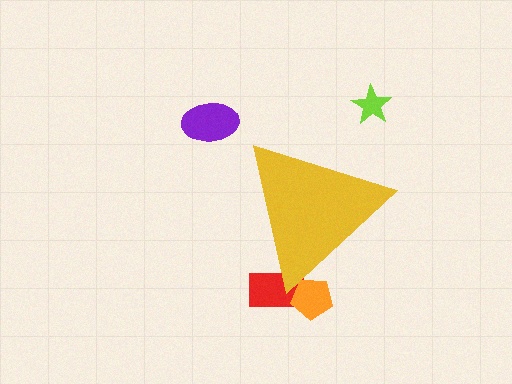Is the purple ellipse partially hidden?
No, the purple ellipse is fully visible.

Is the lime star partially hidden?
No, the lime star is fully visible.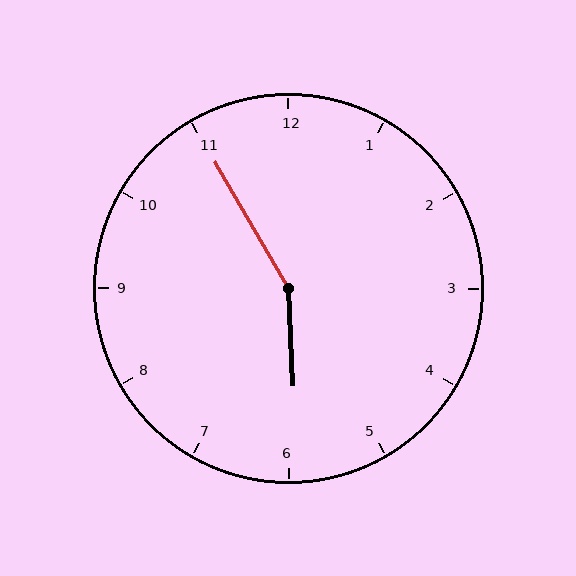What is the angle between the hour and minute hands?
Approximately 152 degrees.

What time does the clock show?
5:55.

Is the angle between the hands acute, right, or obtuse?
It is obtuse.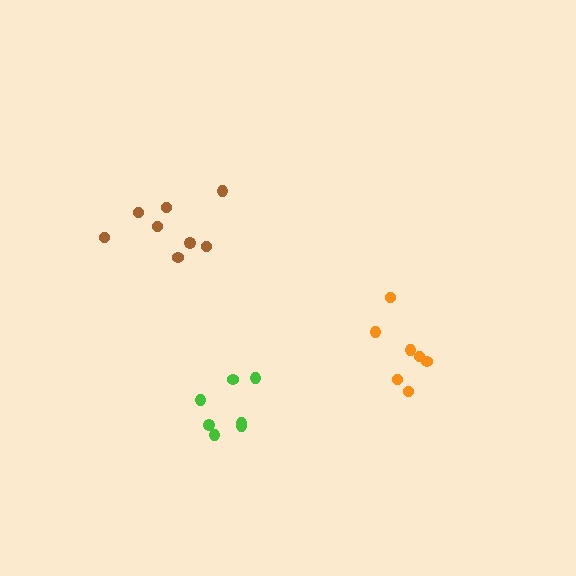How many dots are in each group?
Group 1: 8 dots, Group 2: 7 dots, Group 3: 7 dots (22 total).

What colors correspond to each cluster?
The clusters are colored: brown, green, orange.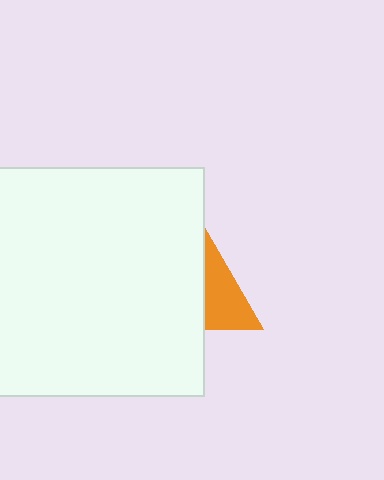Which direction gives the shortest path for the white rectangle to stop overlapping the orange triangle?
Moving left gives the shortest separation.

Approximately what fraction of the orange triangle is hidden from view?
Roughly 53% of the orange triangle is hidden behind the white rectangle.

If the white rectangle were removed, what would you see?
You would see the complete orange triangle.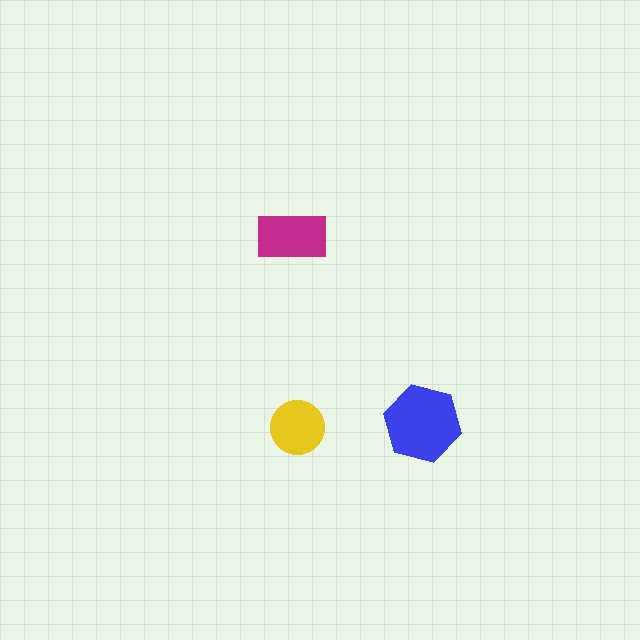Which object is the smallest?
The yellow circle.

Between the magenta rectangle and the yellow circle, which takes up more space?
The magenta rectangle.